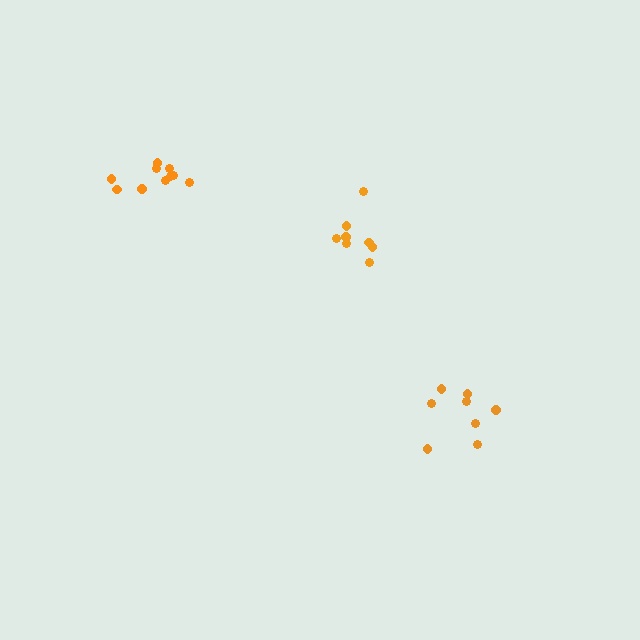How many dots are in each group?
Group 1: 10 dots, Group 2: 8 dots, Group 3: 8 dots (26 total).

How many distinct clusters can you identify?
There are 3 distinct clusters.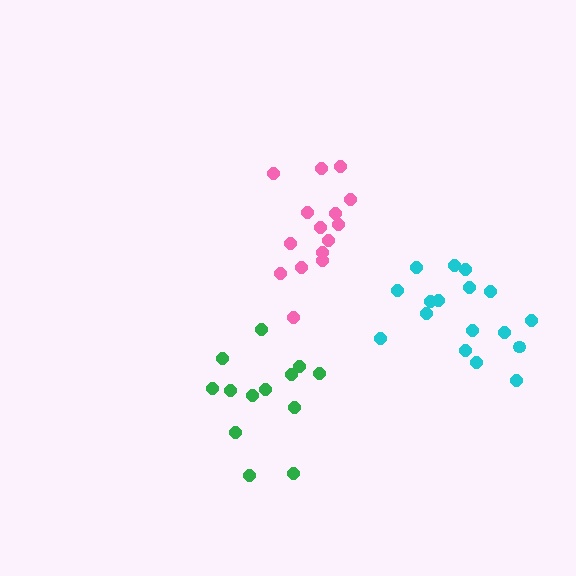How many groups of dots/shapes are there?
There are 3 groups.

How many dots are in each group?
Group 1: 13 dots, Group 2: 17 dots, Group 3: 15 dots (45 total).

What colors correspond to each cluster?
The clusters are colored: green, cyan, pink.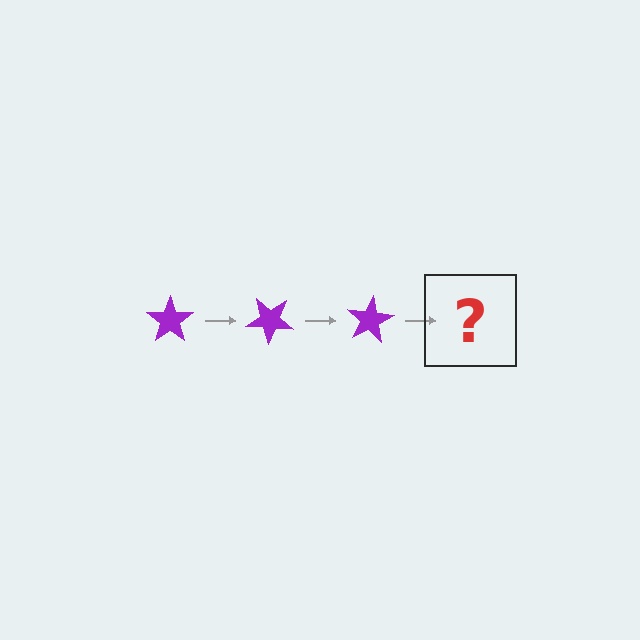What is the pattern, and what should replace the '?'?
The pattern is that the star rotates 40 degrees each step. The '?' should be a purple star rotated 120 degrees.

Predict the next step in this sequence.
The next step is a purple star rotated 120 degrees.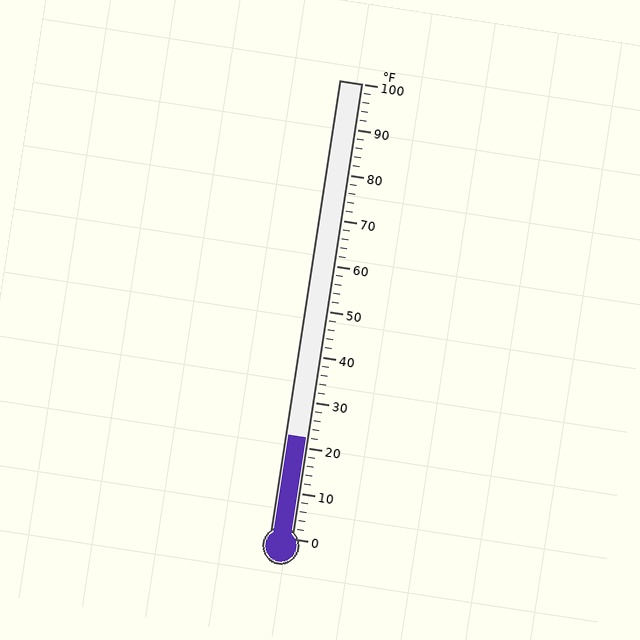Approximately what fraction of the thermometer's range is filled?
The thermometer is filled to approximately 20% of its range.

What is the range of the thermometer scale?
The thermometer scale ranges from 0°F to 100°F.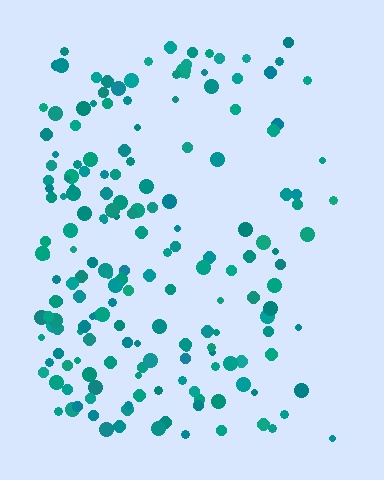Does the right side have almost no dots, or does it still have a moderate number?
Still a moderate number, just noticeably fewer than the left.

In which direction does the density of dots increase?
From right to left, with the left side densest.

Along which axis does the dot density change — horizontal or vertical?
Horizontal.